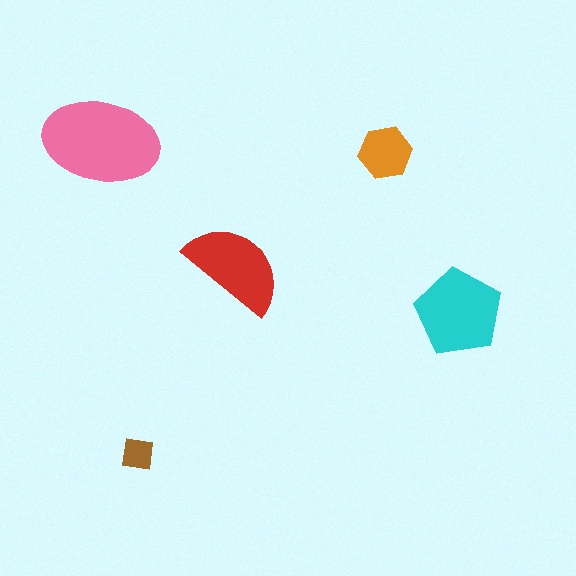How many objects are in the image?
There are 5 objects in the image.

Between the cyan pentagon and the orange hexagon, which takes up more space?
The cyan pentagon.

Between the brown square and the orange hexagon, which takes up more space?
The orange hexagon.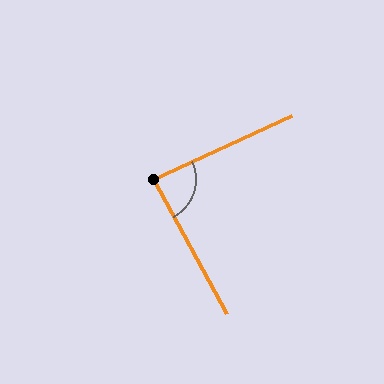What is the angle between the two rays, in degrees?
Approximately 86 degrees.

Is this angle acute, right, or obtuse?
It is approximately a right angle.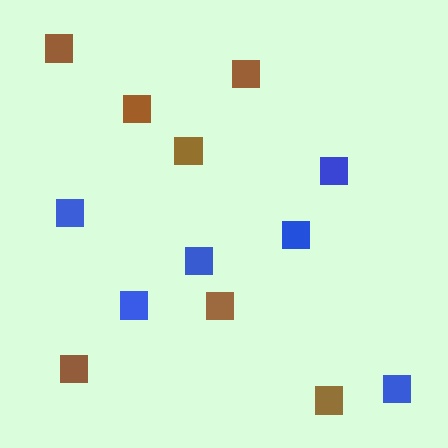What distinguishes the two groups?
There are 2 groups: one group of blue squares (6) and one group of brown squares (7).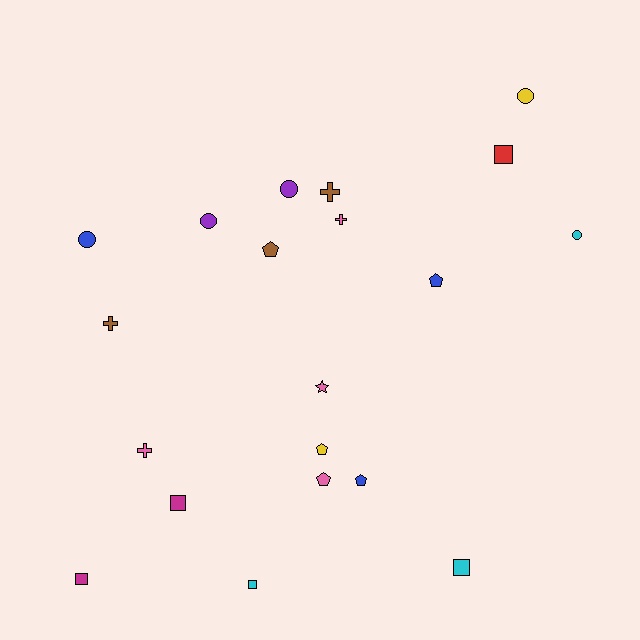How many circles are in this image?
There are 5 circles.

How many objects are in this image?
There are 20 objects.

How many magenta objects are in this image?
There are 2 magenta objects.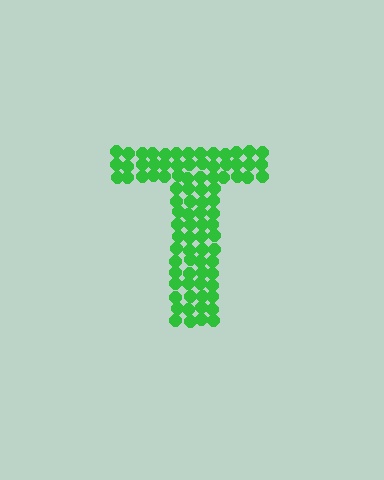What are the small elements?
The small elements are circles.